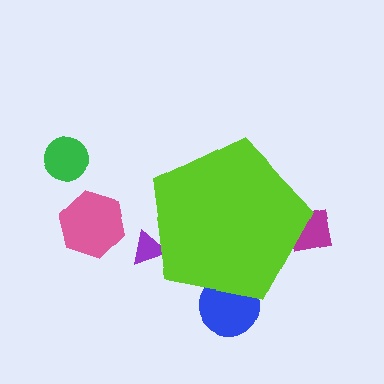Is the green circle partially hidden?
No, the green circle is fully visible.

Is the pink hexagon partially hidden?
No, the pink hexagon is fully visible.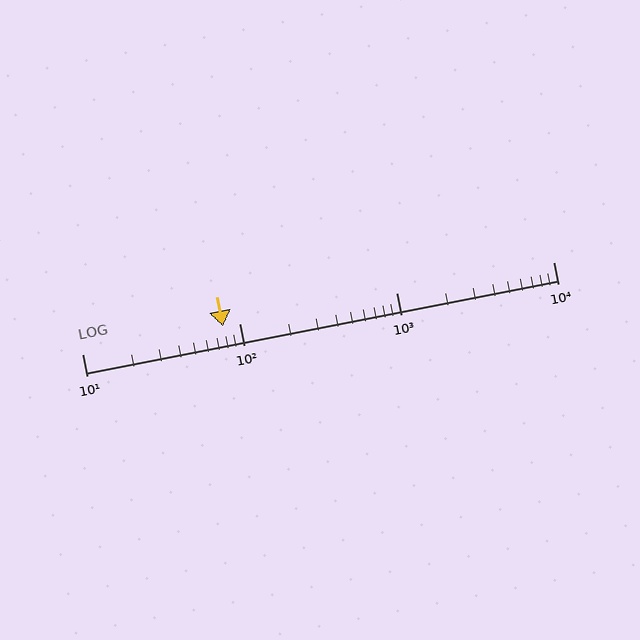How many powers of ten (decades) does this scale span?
The scale spans 3 decades, from 10 to 10000.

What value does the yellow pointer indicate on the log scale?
The pointer indicates approximately 79.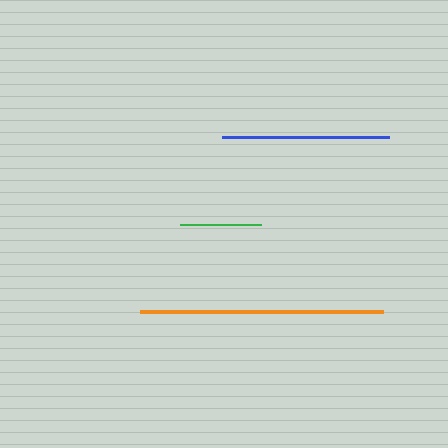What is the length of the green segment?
The green segment is approximately 81 pixels long.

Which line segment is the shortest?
The green line is the shortest at approximately 81 pixels.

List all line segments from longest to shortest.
From longest to shortest: orange, blue, green.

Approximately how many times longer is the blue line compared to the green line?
The blue line is approximately 2.1 times the length of the green line.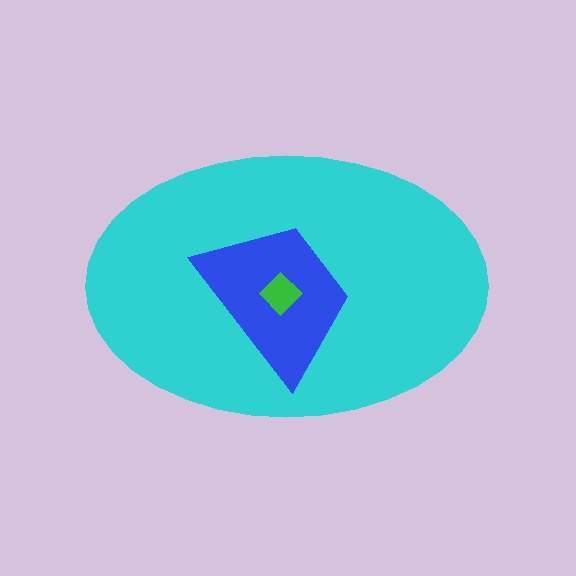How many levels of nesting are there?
3.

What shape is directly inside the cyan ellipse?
The blue trapezoid.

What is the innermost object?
The green diamond.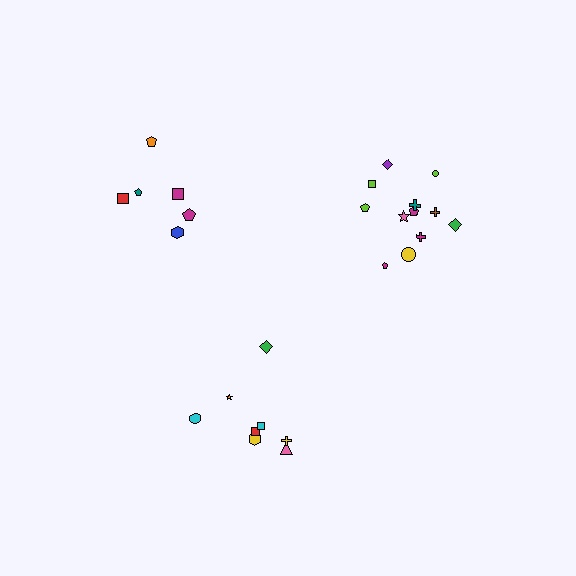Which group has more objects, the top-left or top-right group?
The top-right group.